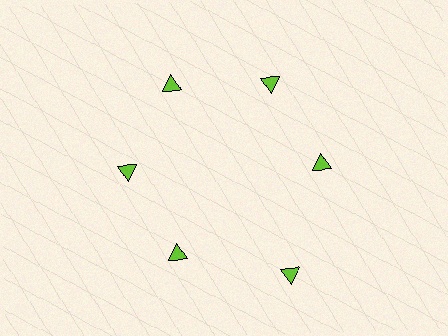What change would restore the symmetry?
The symmetry would be restored by moving it inward, back onto the ring so that all 6 triangles sit at equal angles and equal distance from the center.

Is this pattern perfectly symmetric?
No. The 6 lime triangles are arranged in a ring, but one element near the 5 o'clock position is pushed outward from the center, breaking the 6-fold rotational symmetry.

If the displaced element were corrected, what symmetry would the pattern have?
It would have 6-fold rotational symmetry — the pattern would map onto itself every 60 degrees.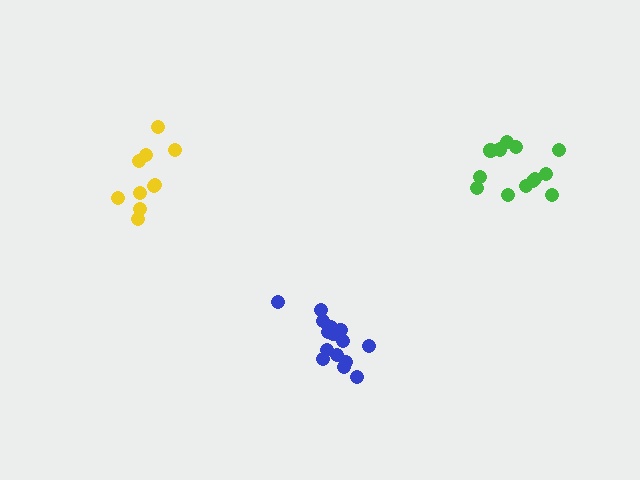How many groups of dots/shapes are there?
There are 3 groups.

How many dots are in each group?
Group 1: 10 dots, Group 2: 13 dots, Group 3: 16 dots (39 total).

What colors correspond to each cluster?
The clusters are colored: yellow, green, blue.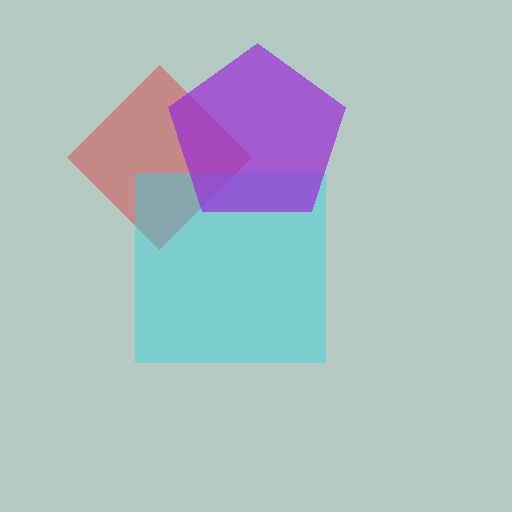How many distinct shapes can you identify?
There are 3 distinct shapes: a red diamond, a cyan square, a purple pentagon.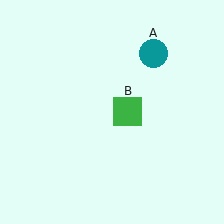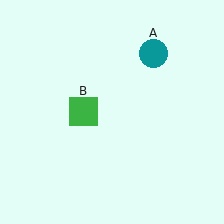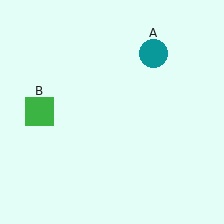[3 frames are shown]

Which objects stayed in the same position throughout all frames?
Teal circle (object A) remained stationary.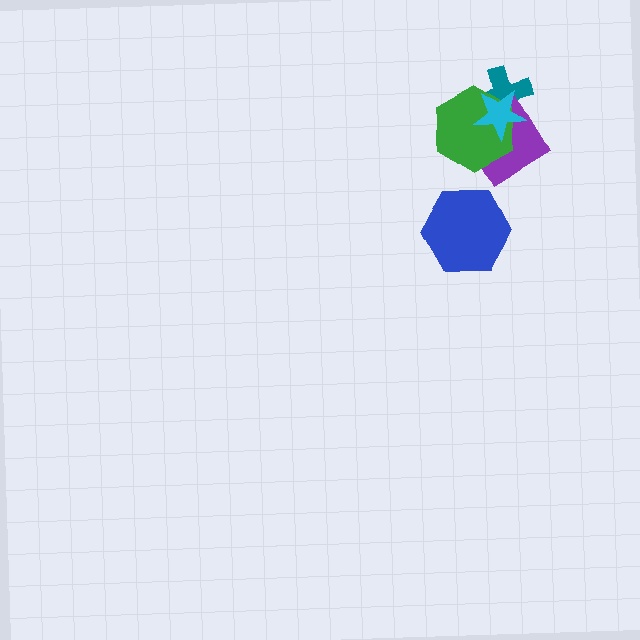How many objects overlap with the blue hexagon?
0 objects overlap with the blue hexagon.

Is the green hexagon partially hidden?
Yes, it is partially covered by another shape.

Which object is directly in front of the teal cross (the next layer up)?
The purple diamond is directly in front of the teal cross.